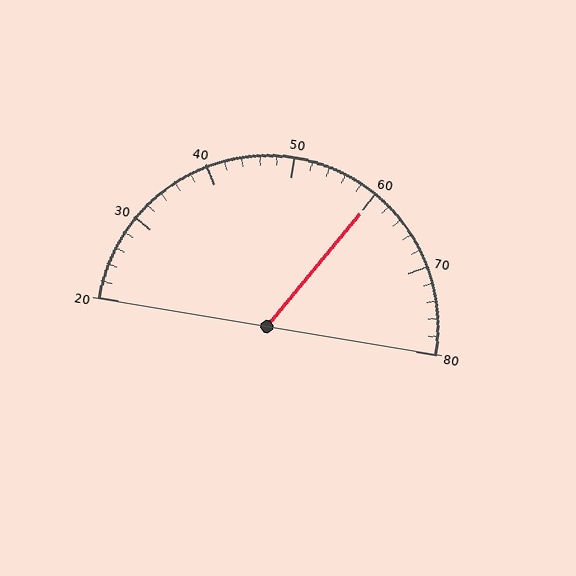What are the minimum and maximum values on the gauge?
The gauge ranges from 20 to 80.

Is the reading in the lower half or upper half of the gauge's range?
The reading is in the upper half of the range (20 to 80).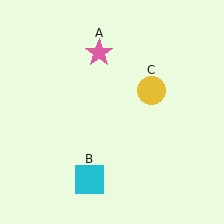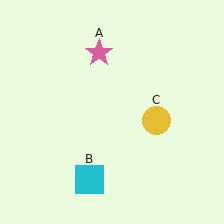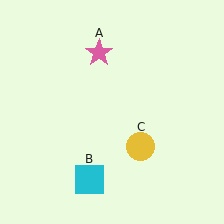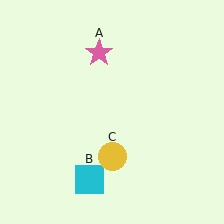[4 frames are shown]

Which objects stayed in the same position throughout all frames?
Pink star (object A) and cyan square (object B) remained stationary.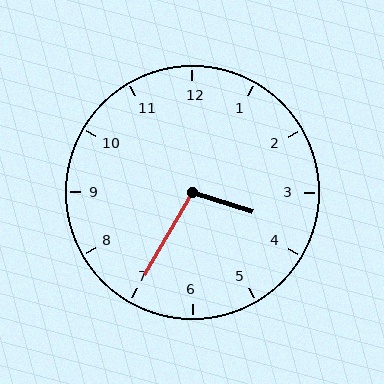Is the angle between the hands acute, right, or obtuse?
It is obtuse.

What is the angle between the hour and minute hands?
Approximately 102 degrees.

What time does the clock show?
3:35.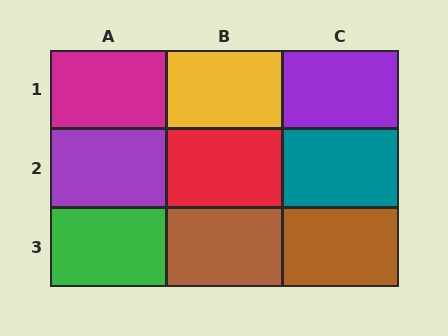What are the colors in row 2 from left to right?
Purple, red, teal.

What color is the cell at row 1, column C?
Purple.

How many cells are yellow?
1 cell is yellow.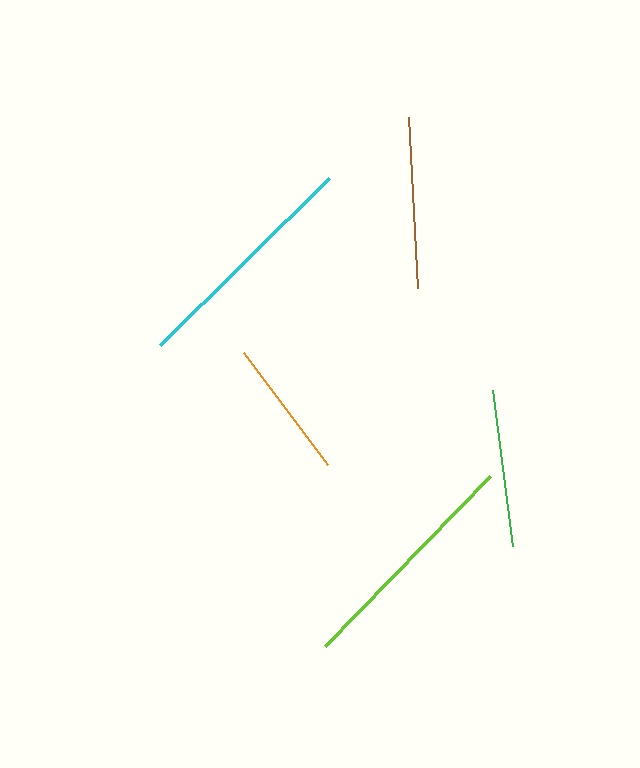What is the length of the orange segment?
The orange segment is approximately 139 pixels long.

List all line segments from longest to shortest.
From longest to shortest: cyan, lime, brown, green, orange.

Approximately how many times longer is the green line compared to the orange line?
The green line is approximately 1.1 times the length of the orange line.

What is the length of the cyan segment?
The cyan segment is approximately 238 pixels long.